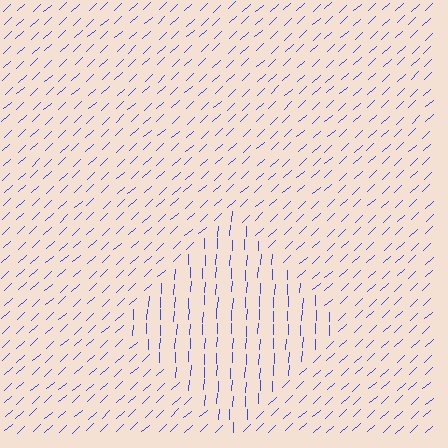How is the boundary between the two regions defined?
The boundary is defined purely by a change in line orientation (approximately 45 degrees difference). All lines are the same color and thickness.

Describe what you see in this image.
The image is filled with small blue line segments. A diamond region in the image has lines oriented differently from the surrounding lines, creating a visible texture boundary.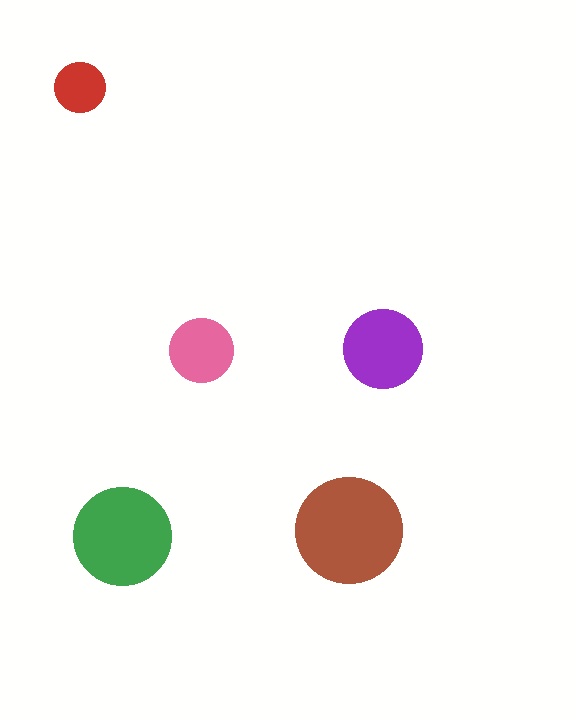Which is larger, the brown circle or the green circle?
The brown one.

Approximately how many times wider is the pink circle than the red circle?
About 1.5 times wider.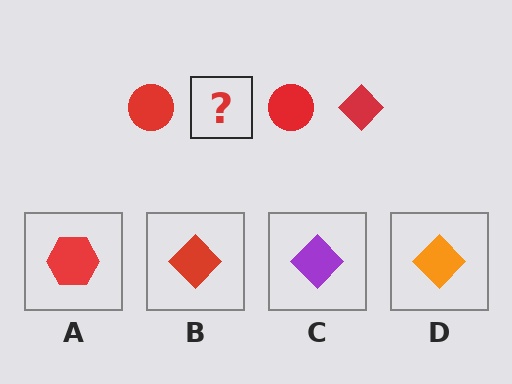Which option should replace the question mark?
Option B.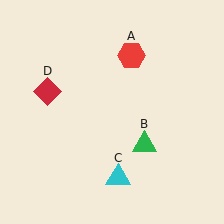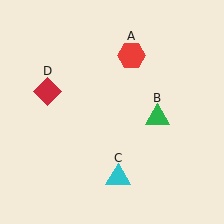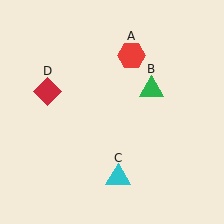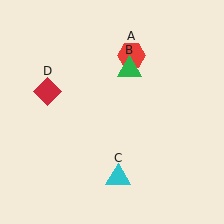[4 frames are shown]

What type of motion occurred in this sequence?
The green triangle (object B) rotated counterclockwise around the center of the scene.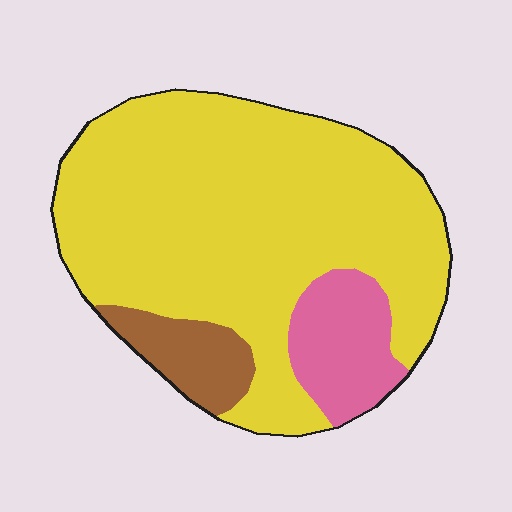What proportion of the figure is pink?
Pink takes up about one eighth (1/8) of the figure.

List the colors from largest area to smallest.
From largest to smallest: yellow, pink, brown.